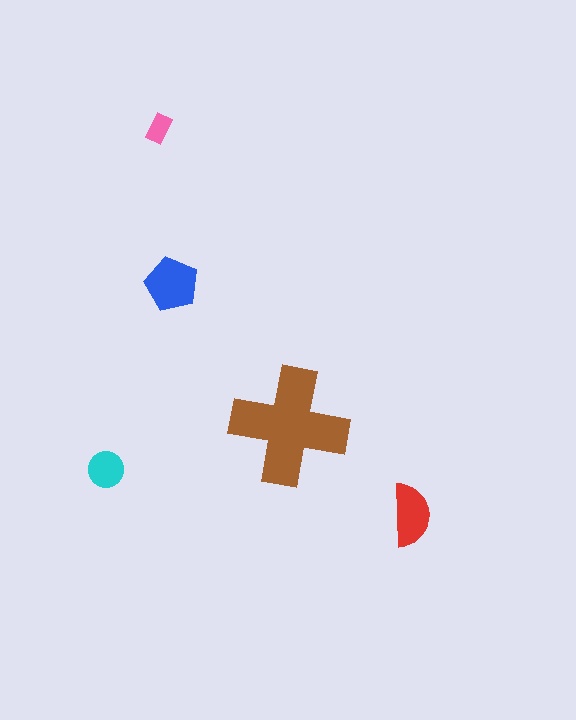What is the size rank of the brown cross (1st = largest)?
1st.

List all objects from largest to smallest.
The brown cross, the blue pentagon, the red semicircle, the cyan circle, the pink rectangle.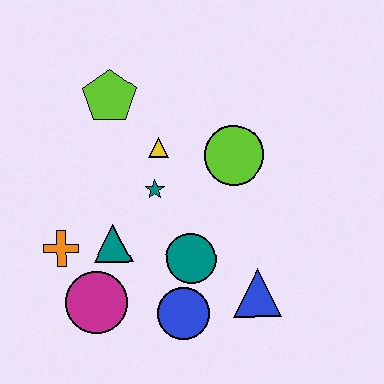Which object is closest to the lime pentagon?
The yellow triangle is closest to the lime pentagon.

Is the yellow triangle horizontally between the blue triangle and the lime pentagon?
Yes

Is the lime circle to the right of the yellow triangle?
Yes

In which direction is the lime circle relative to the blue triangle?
The lime circle is above the blue triangle.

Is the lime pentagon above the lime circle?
Yes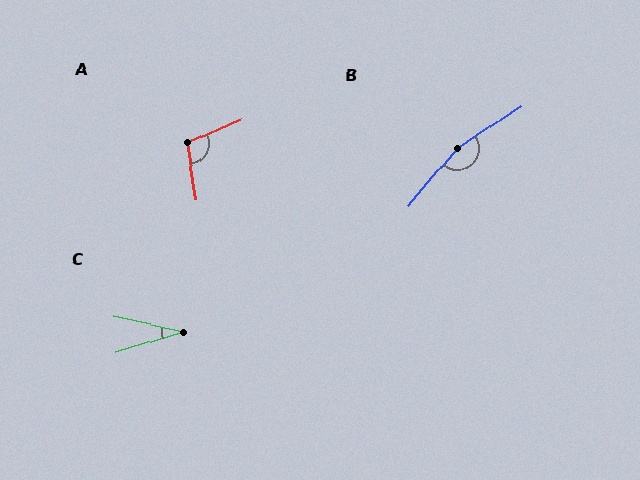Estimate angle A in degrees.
Approximately 103 degrees.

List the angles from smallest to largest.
C (29°), A (103°), B (163°).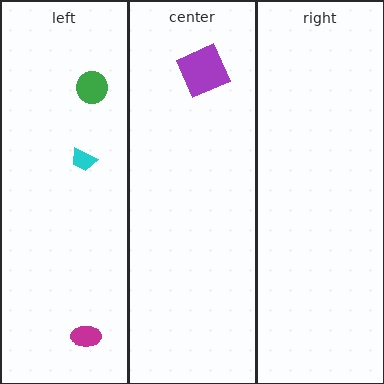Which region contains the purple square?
The center region.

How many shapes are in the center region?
1.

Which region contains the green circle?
The left region.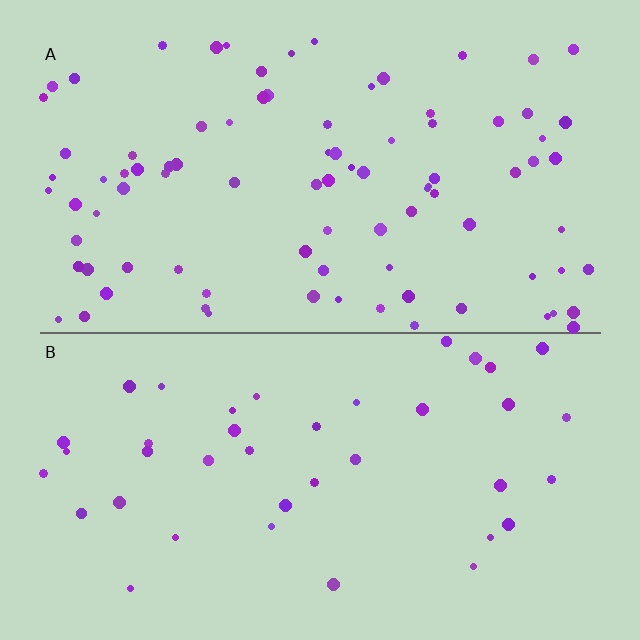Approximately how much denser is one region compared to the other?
Approximately 2.2× — region A over region B.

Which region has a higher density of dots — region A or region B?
A (the top).